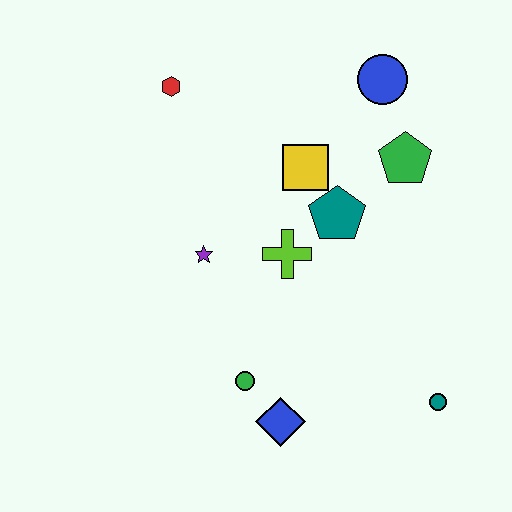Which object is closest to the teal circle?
The blue diamond is closest to the teal circle.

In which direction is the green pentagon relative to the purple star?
The green pentagon is to the right of the purple star.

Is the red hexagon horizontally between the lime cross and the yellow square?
No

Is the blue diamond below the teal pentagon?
Yes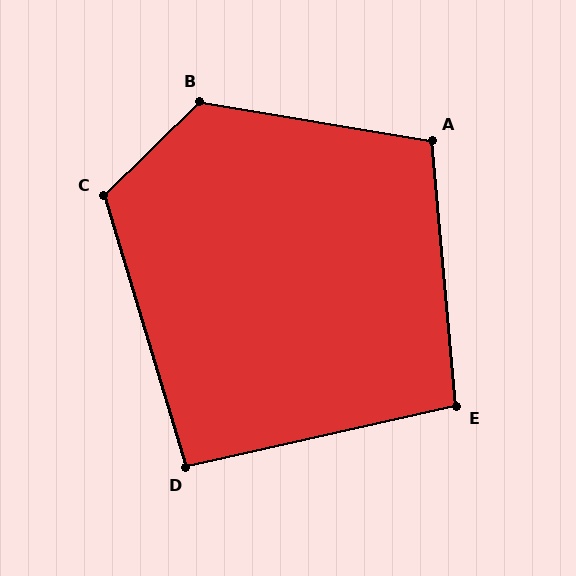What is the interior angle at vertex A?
Approximately 105 degrees (obtuse).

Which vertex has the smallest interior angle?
D, at approximately 94 degrees.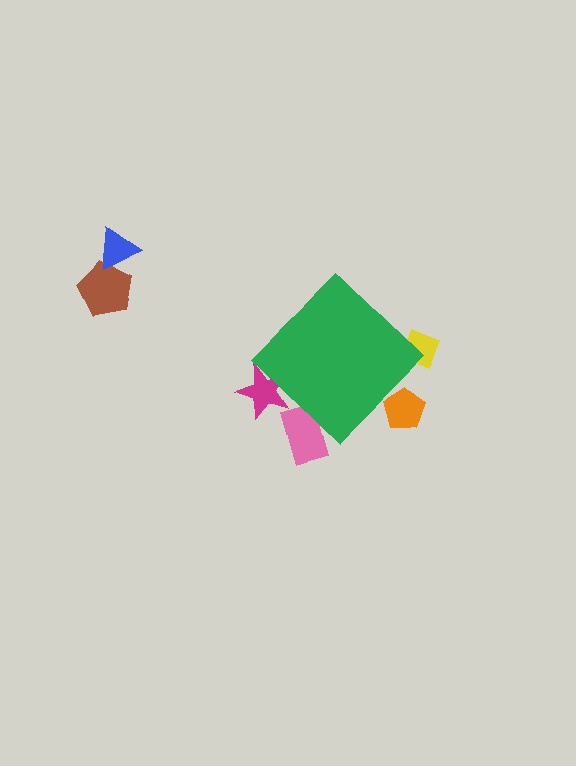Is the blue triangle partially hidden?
No, the blue triangle is fully visible.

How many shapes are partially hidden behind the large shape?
4 shapes are partially hidden.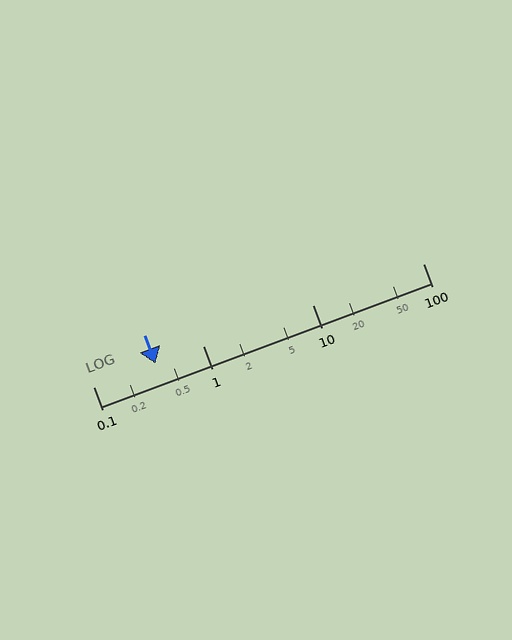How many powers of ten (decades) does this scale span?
The scale spans 3 decades, from 0.1 to 100.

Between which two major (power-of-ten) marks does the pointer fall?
The pointer is between 0.1 and 1.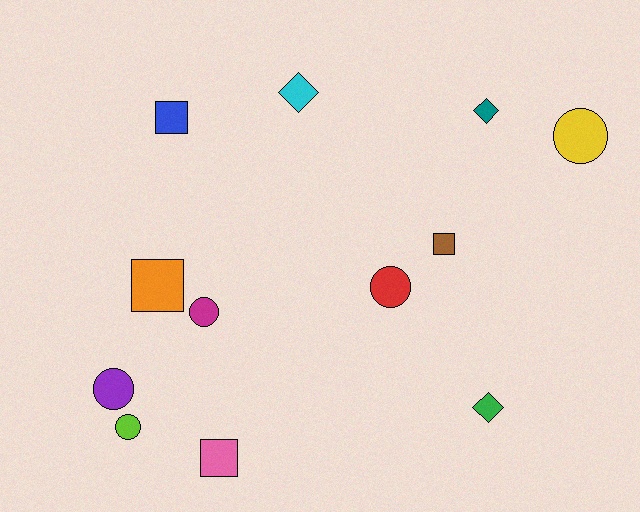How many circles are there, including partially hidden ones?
There are 5 circles.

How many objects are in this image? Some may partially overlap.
There are 12 objects.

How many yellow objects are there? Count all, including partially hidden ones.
There is 1 yellow object.